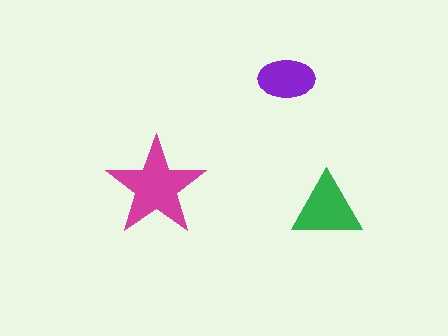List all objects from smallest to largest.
The purple ellipse, the green triangle, the magenta star.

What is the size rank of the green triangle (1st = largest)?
2nd.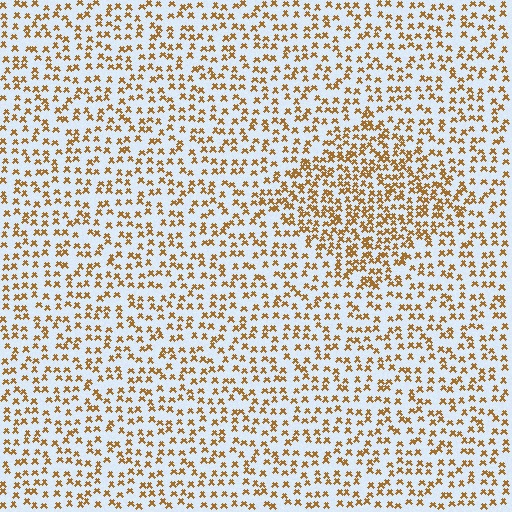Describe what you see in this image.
The image contains small brown elements arranged at two different densities. A diamond-shaped region is visible where the elements are more densely packed than the surrounding area.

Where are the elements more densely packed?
The elements are more densely packed inside the diamond boundary.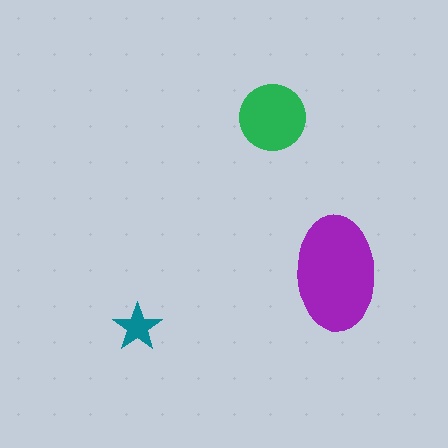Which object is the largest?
The purple ellipse.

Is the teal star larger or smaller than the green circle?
Smaller.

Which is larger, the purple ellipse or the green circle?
The purple ellipse.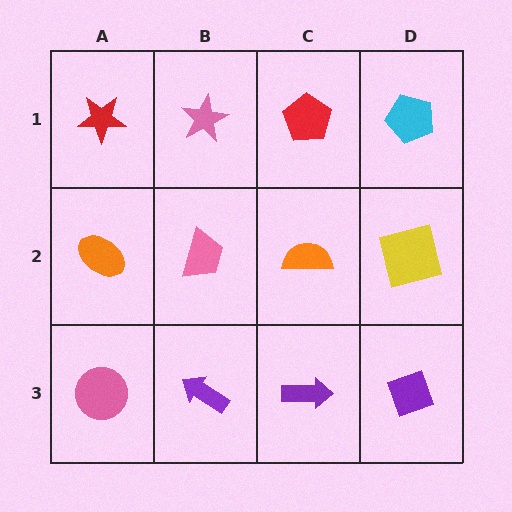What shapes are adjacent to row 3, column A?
An orange ellipse (row 2, column A), a purple arrow (row 3, column B).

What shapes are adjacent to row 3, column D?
A yellow square (row 2, column D), a purple arrow (row 3, column C).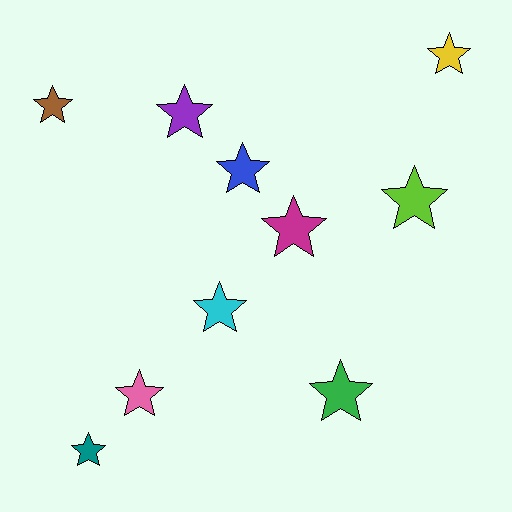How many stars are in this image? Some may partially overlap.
There are 10 stars.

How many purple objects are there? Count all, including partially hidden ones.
There is 1 purple object.